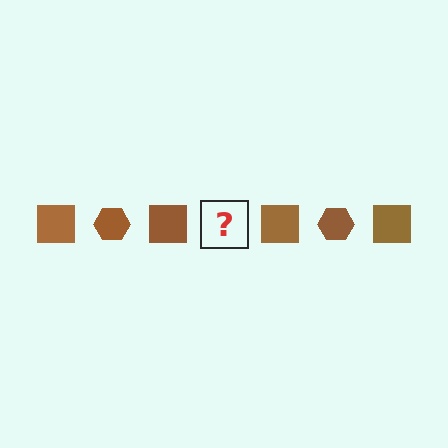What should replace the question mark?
The question mark should be replaced with a brown hexagon.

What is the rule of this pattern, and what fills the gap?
The rule is that the pattern cycles through square, hexagon shapes in brown. The gap should be filled with a brown hexagon.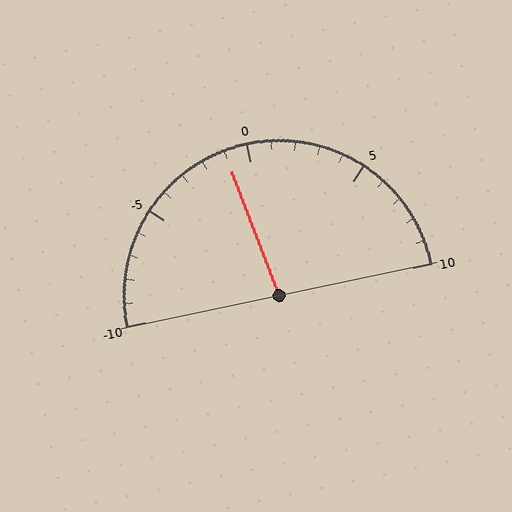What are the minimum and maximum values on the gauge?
The gauge ranges from -10 to 10.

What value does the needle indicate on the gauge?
The needle indicates approximately -1.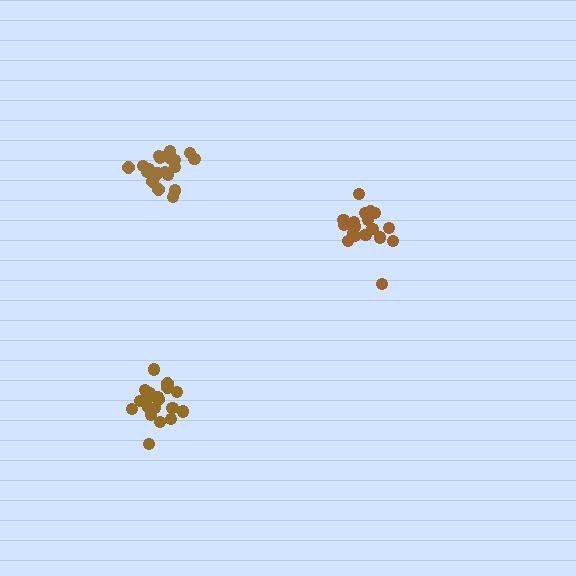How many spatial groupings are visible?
There are 3 spatial groupings.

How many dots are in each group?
Group 1: 19 dots, Group 2: 18 dots, Group 3: 20 dots (57 total).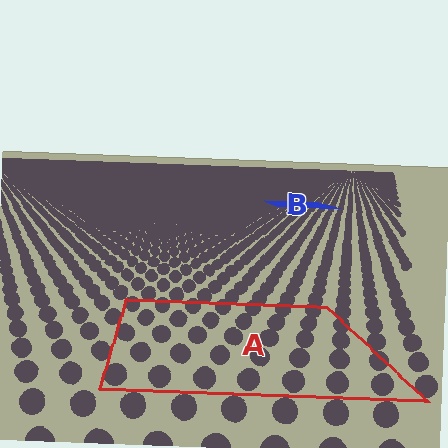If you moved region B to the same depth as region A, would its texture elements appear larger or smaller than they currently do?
They would appear larger. At a closer depth, the same texture elements are projected at a bigger on-screen size.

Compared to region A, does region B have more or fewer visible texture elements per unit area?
Region B has more texture elements per unit area — they are packed more densely because it is farther away.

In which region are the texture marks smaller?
The texture marks are smaller in region B, because it is farther away.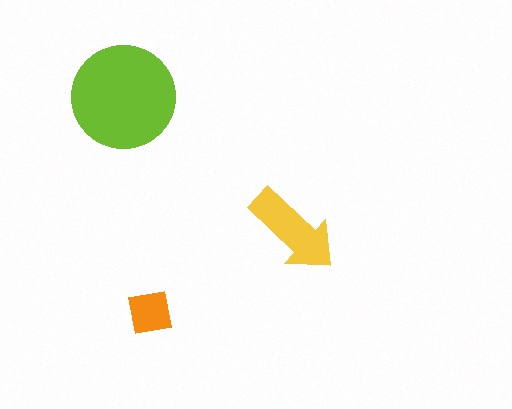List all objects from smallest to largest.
The orange square, the yellow arrow, the lime circle.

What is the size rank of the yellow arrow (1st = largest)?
2nd.